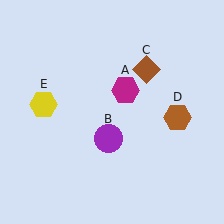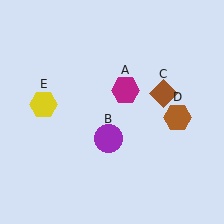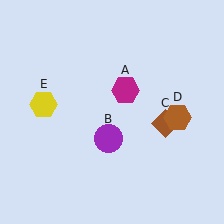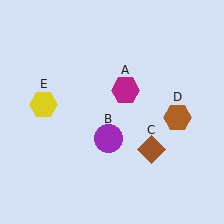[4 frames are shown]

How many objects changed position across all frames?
1 object changed position: brown diamond (object C).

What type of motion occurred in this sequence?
The brown diamond (object C) rotated clockwise around the center of the scene.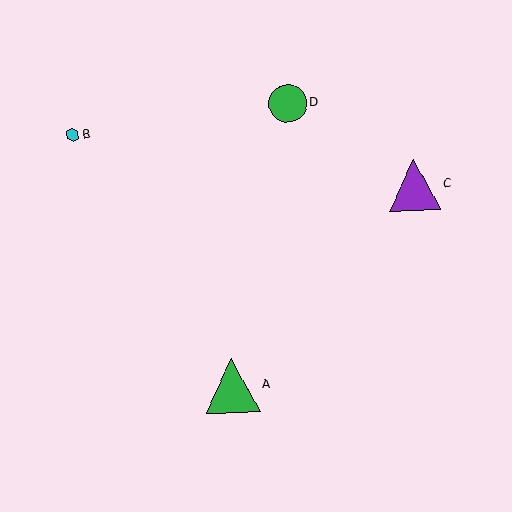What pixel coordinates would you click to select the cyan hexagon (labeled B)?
Click at (73, 135) to select the cyan hexagon B.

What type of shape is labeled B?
Shape B is a cyan hexagon.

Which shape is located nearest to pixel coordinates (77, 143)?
The cyan hexagon (labeled B) at (73, 135) is nearest to that location.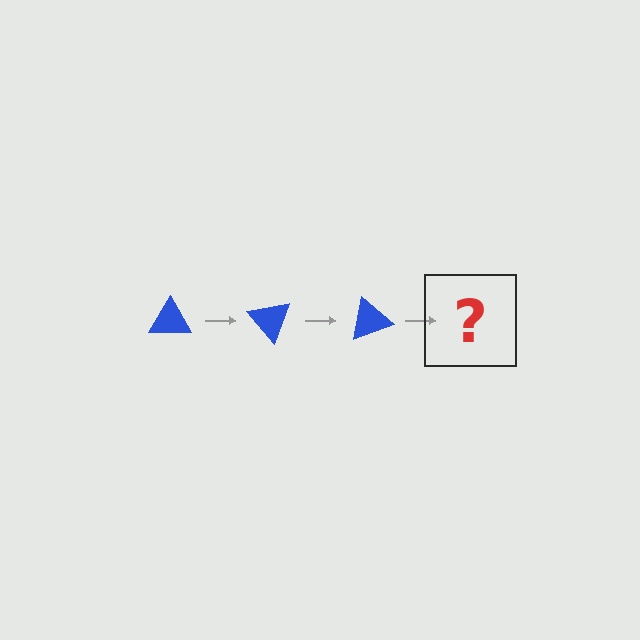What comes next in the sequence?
The next element should be a blue triangle rotated 150 degrees.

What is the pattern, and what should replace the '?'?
The pattern is that the triangle rotates 50 degrees each step. The '?' should be a blue triangle rotated 150 degrees.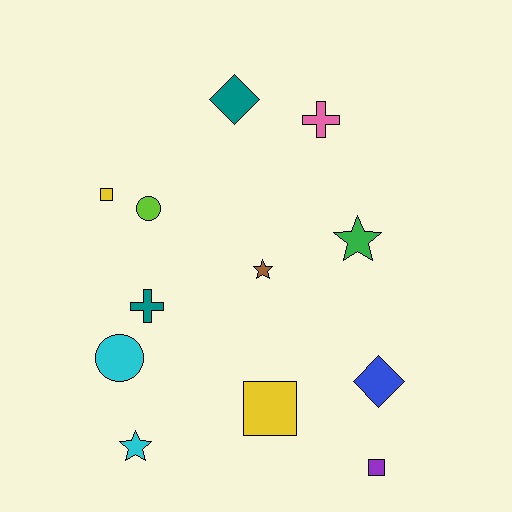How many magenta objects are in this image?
There are no magenta objects.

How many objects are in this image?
There are 12 objects.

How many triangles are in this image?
There are no triangles.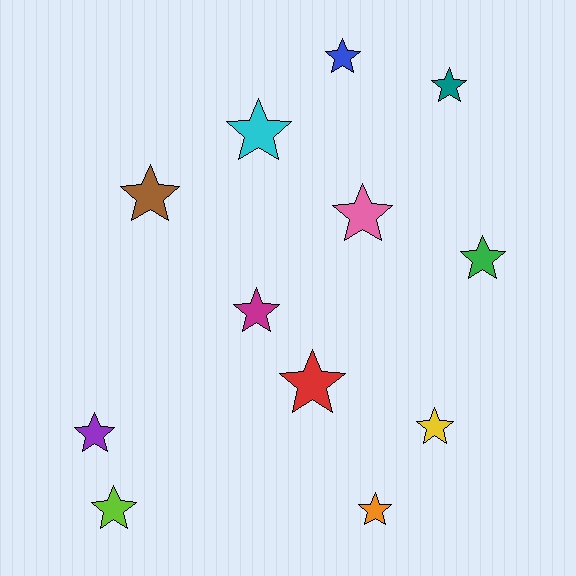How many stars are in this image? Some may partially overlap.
There are 12 stars.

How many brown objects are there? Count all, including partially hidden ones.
There is 1 brown object.